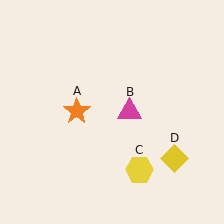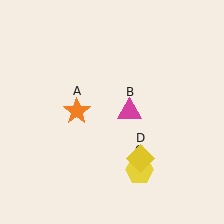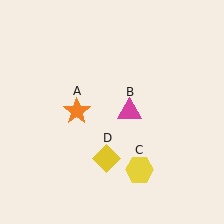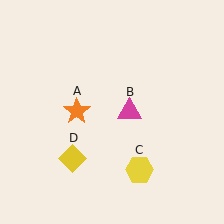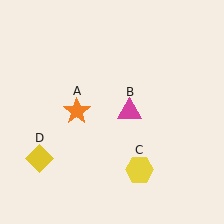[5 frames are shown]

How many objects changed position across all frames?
1 object changed position: yellow diamond (object D).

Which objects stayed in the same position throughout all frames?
Orange star (object A) and magenta triangle (object B) and yellow hexagon (object C) remained stationary.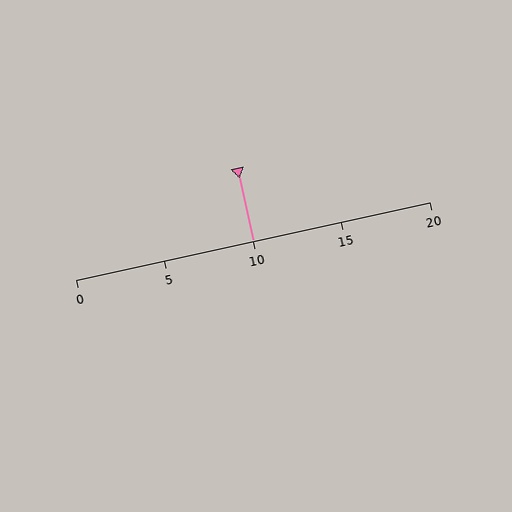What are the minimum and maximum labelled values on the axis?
The axis runs from 0 to 20.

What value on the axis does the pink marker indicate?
The marker indicates approximately 10.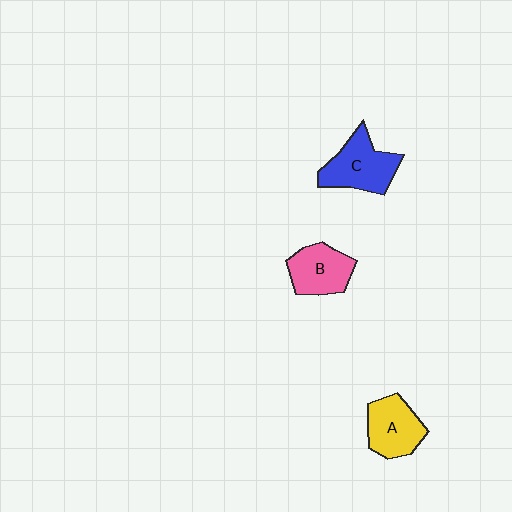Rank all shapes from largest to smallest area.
From largest to smallest: C (blue), A (yellow), B (pink).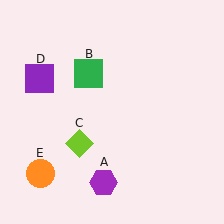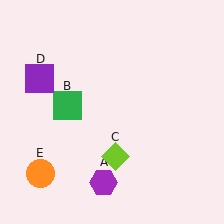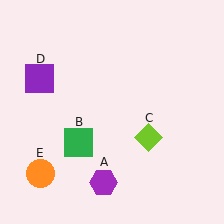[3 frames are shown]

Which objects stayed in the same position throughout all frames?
Purple hexagon (object A) and purple square (object D) and orange circle (object E) remained stationary.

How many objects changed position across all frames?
2 objects changed position: green square (object B), lime diamond (object C).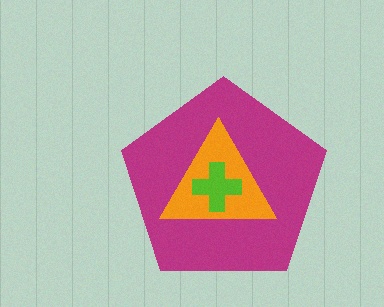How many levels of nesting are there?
3.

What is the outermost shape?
The magenta pentagon.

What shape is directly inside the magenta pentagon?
The orange triangle.